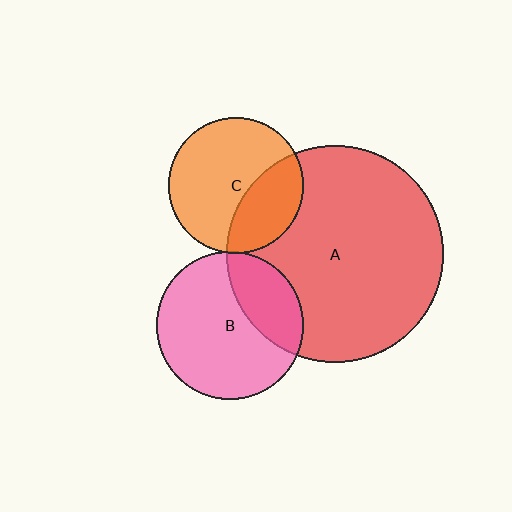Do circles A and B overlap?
Yes.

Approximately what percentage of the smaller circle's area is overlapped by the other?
Approximately 30%.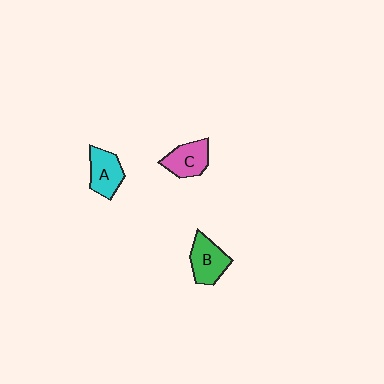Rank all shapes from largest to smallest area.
From largest to smallest: B (green), A (cyan), C (pink).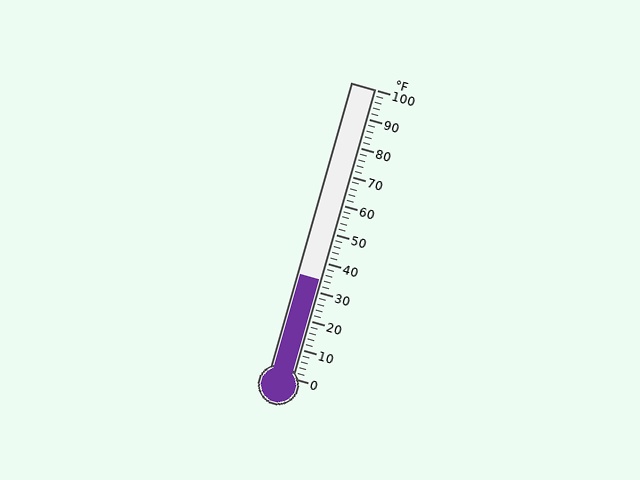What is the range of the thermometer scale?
The thermometer scale ranges from 0°F to 100°F.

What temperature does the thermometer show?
The thermometer shows approximately 34°F.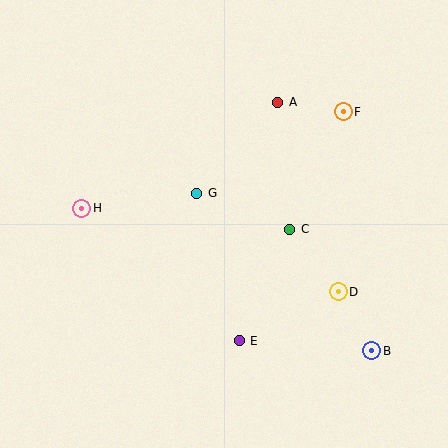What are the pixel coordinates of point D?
Point D is at (338, 292).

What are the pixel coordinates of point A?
Point A is at (278, 102).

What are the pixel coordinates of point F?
Point F is at (343, 112).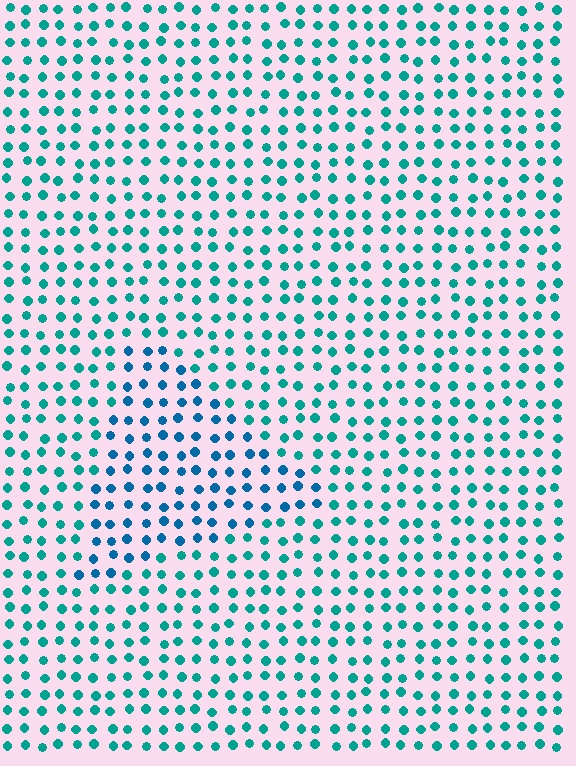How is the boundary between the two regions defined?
The boundary is defined purely by a slight shift in hue (about 28 degrees). Spacing, size, and orientation are identical on both sides.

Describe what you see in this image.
The image is filled with small teal elements in a uniform arrangement. A triangle-shaped region is visible where the elements are tinted to a slightly different hue, forming a subtle color boundary.